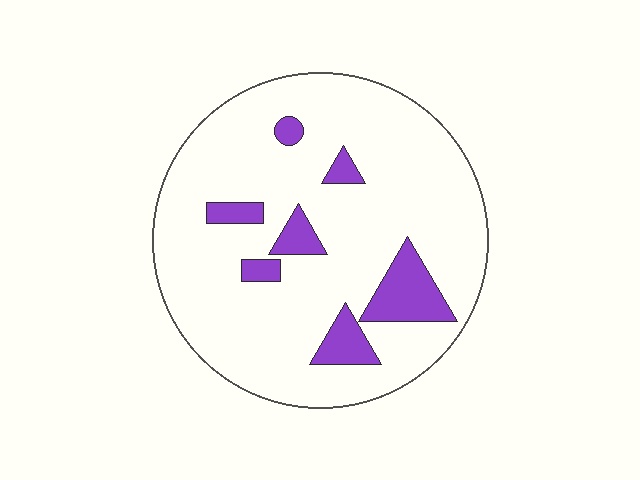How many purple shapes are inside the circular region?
7.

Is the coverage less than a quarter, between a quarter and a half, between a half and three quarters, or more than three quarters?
Less than a quarter.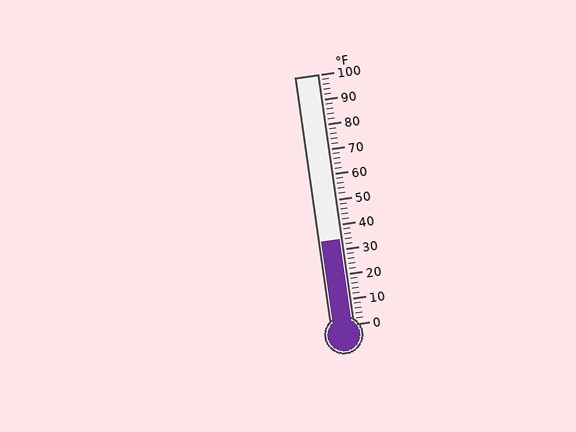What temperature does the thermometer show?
The thermometer shows approximately 34°F.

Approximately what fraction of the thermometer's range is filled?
The thermometer is filled to approximately 35% of its range.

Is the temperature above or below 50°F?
The temperature is below 50°F.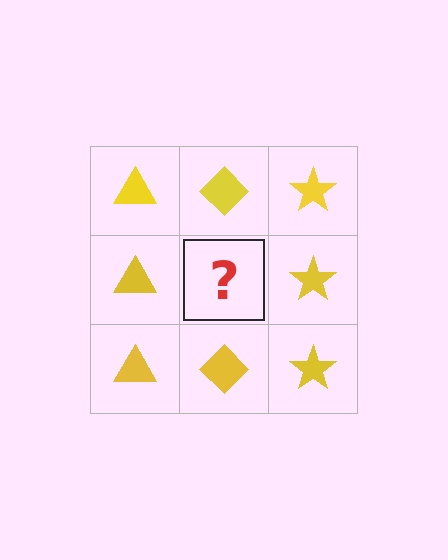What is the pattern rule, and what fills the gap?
The rule is that each column has a consistent shape. The gap should be filled with a yellow diamond.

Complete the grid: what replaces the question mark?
The question mark should be replaced with a yellow diamond.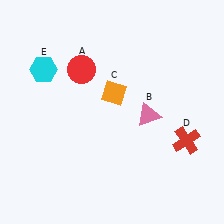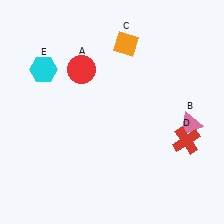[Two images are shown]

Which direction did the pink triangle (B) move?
The pink triangle (B) moved right.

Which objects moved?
The objects that moved are: the pink triangle (B), the orange diamond (C).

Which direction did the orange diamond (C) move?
The orange diamond (C) moved up.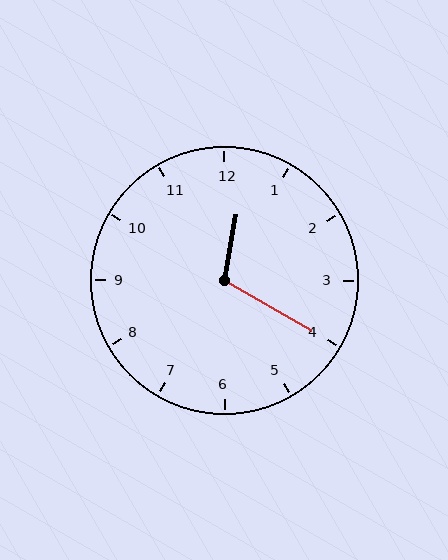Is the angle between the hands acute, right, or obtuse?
It is obtuse.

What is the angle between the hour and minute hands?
Approximately 110 degrees.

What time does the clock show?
12:20.